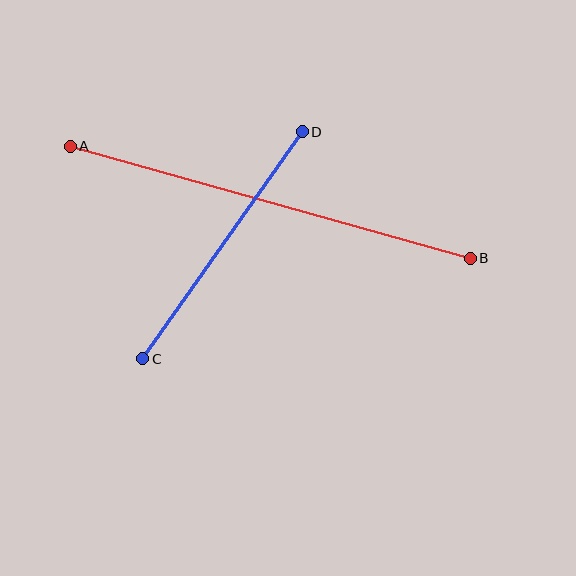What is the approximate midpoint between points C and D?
The midpoint is at approximately (222, 245) pixels.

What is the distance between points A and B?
The distance is approximately 415 pixels.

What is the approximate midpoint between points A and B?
The midpoint is at approximately (270, 202) pixels.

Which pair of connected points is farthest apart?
Points A and B are farthest apart.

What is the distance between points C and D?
The distance is approximately 277 pixels.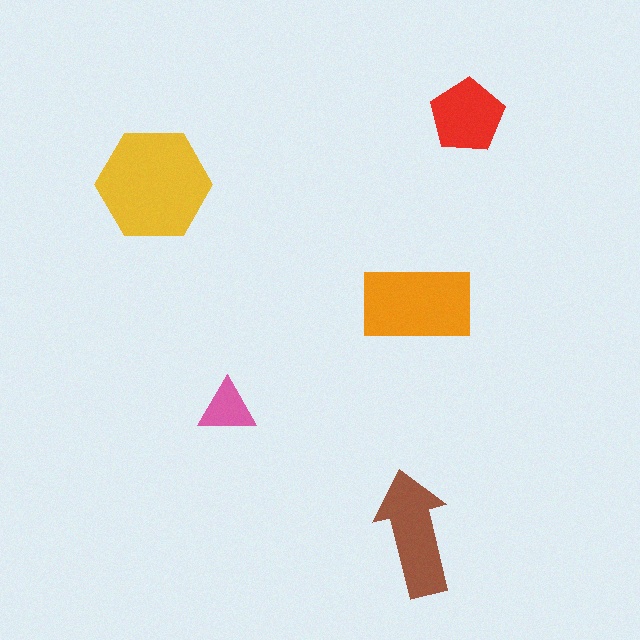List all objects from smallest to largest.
The pink triangle, the red pentagon, the brown arrow, the orange rectangle, the yellow hexagon.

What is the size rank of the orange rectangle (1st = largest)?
2nd.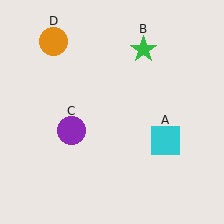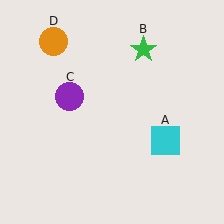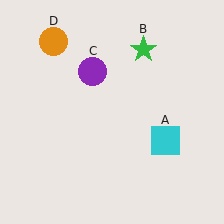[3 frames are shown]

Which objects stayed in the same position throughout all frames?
Cyan square (object A) and green star (object B) and orange circle (object D) remained stationary.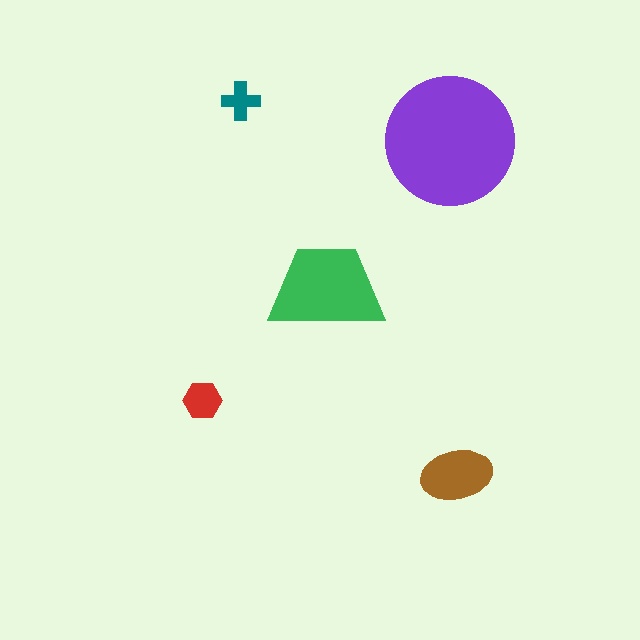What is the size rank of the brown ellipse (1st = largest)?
3rd.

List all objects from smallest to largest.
The teal cross, the red hexagon, the brown ellipse, the green trapezoid, the purple circle.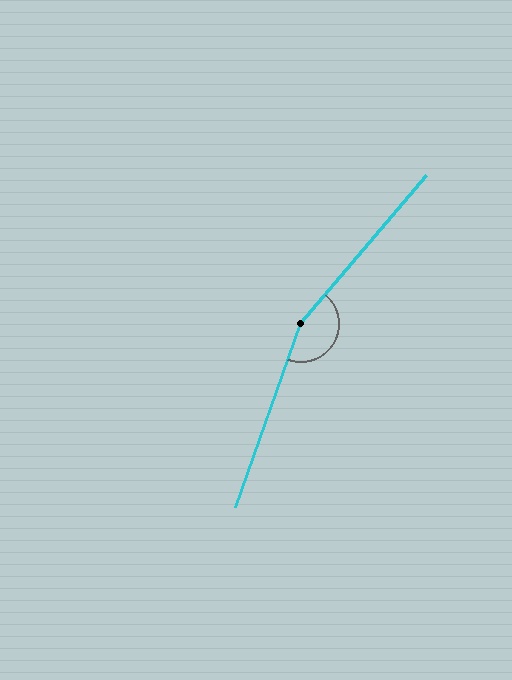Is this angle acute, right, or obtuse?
It is obtuse.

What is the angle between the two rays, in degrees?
Approximately 159 degrees.